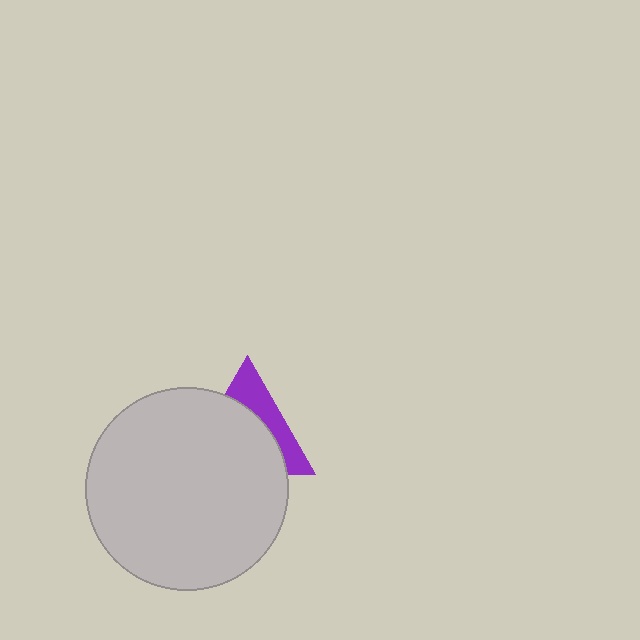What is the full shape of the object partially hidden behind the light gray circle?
The partially hidden object is a purple triangle.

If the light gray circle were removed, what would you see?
You would see the complete purple triangle.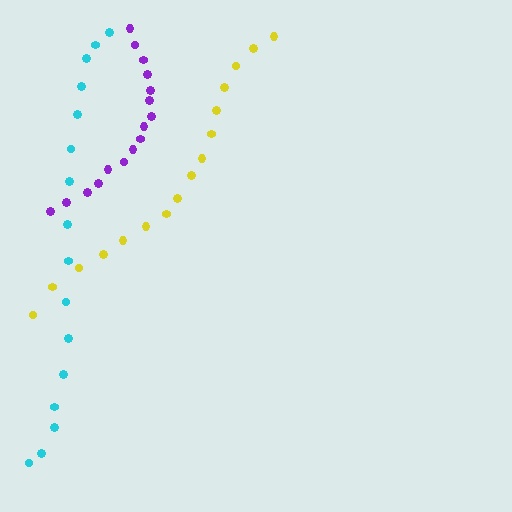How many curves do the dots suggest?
There are 3 distinct paths.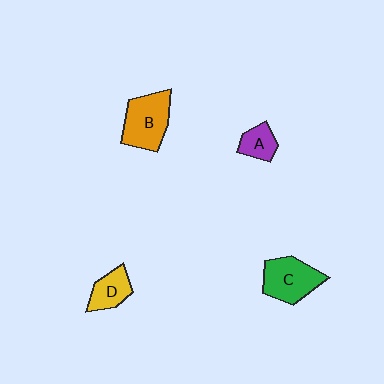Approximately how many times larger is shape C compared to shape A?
Approximately 2.0 times.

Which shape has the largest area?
Shape B (orange).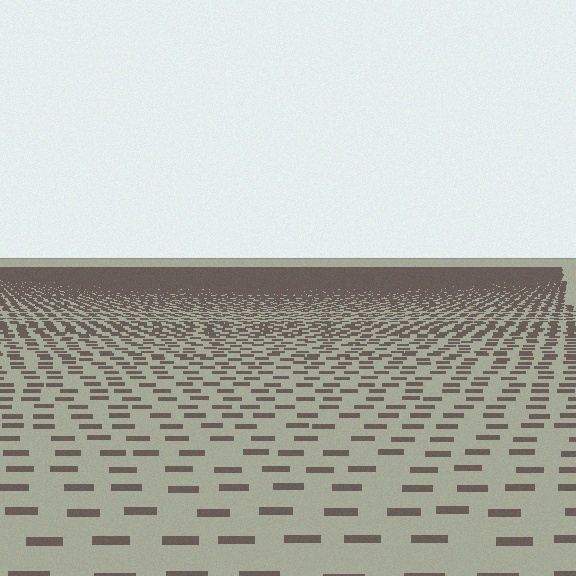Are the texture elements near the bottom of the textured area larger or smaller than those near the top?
Larger. Near the bottom, elements are closer to the viewer and appear at a bigger on-screen size.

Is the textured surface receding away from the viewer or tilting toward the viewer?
The surface is receding away from the viewer. Texture elements get smaller and denser toward the top.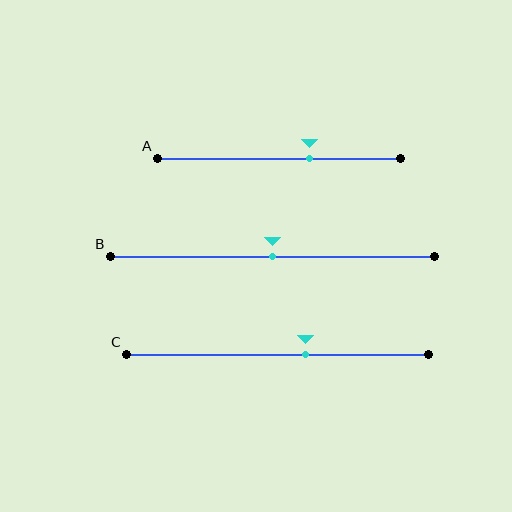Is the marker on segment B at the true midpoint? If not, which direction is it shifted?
Yes, the marker on segment B is at the true midpoint.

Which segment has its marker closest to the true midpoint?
Segment B has its marker closest to the true midpoint.